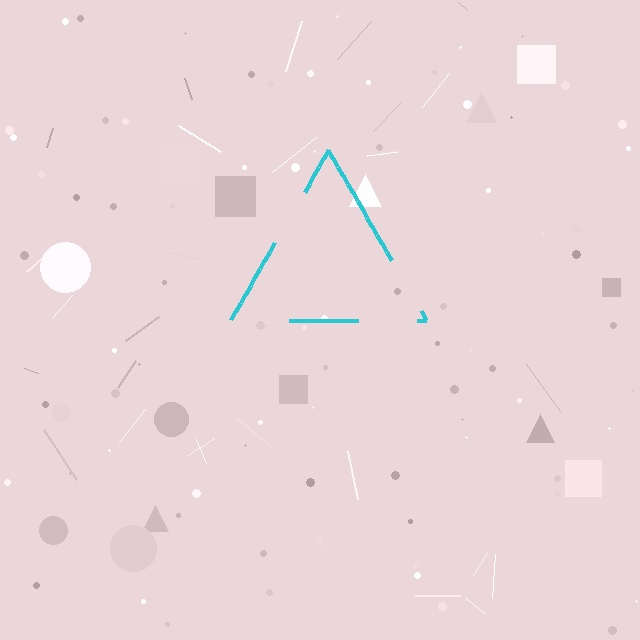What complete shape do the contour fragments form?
The contour fragments form a triangle.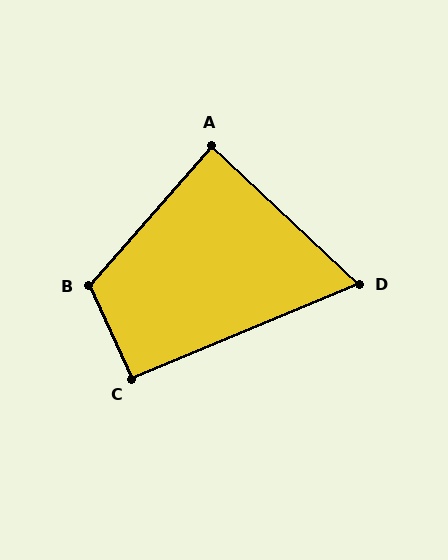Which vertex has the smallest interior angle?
D, at approximately 66 degrees.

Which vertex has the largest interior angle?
B, at approximately 114 degrees.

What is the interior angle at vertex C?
Approximately 92 degrees (approximately right).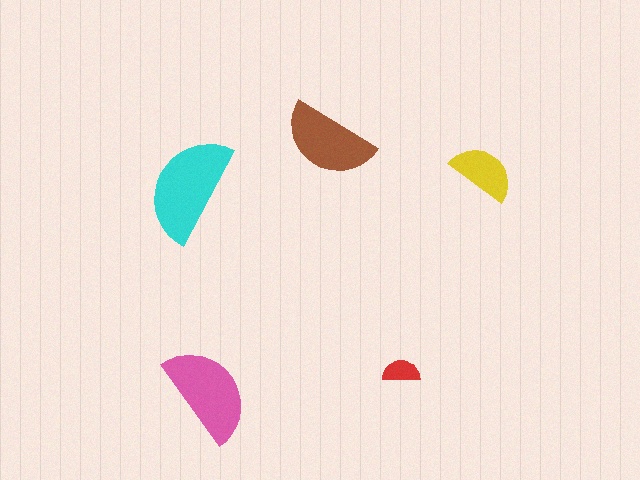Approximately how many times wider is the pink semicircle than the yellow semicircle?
About 1.5 times wider.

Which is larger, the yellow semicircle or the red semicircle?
The yellow one.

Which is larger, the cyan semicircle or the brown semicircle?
The cyan one.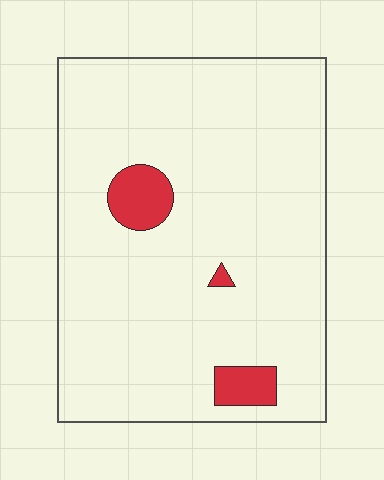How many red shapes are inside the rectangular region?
3.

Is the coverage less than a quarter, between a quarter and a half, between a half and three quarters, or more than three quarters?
Less than a quarter.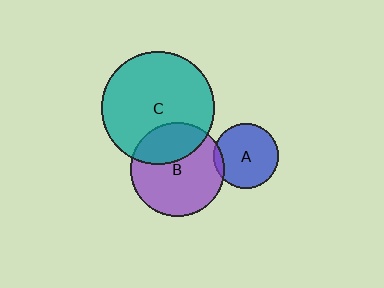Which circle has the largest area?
Circle C (teal).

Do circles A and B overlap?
Yes.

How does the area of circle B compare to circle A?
Approximately 2.1 times.